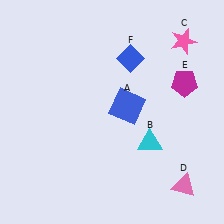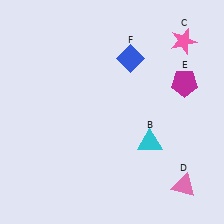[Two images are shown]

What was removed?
The blue square (A) was removed in Image 2.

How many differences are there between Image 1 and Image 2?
There is 1 difference between the two images.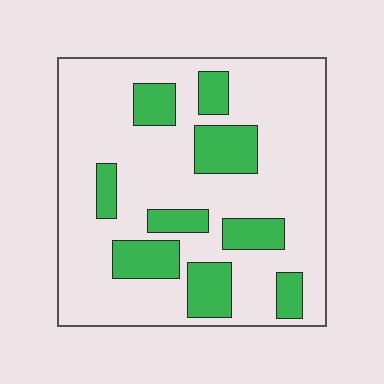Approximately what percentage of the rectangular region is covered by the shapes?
Approximately 25%.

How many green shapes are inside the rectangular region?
9.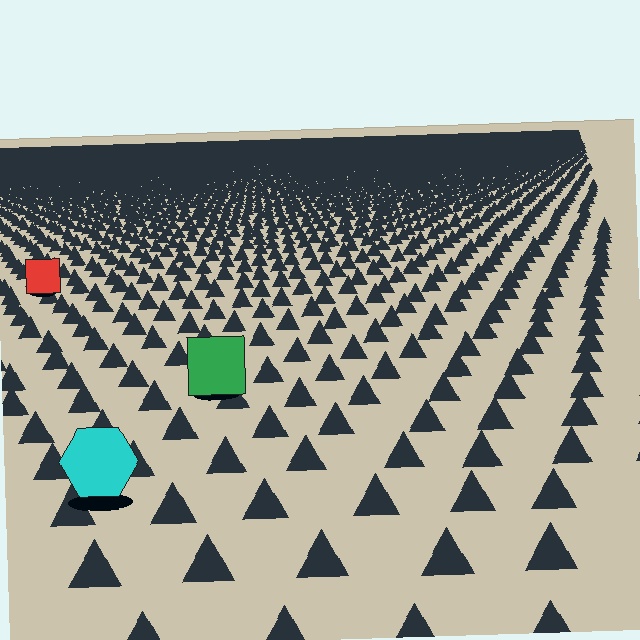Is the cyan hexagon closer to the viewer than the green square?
Yes. The cyan hexagon is closer — you can tell from the texture gradient: the ground texture is coarser near it.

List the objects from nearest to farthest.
From nearest to farthest: the cyan hexagon, the green square, the red square.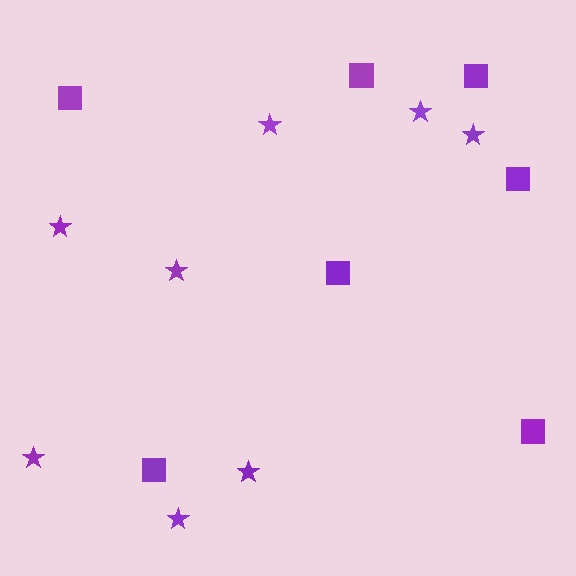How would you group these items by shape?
There are 2 groups: one group of stars (8) and one group of squares (7).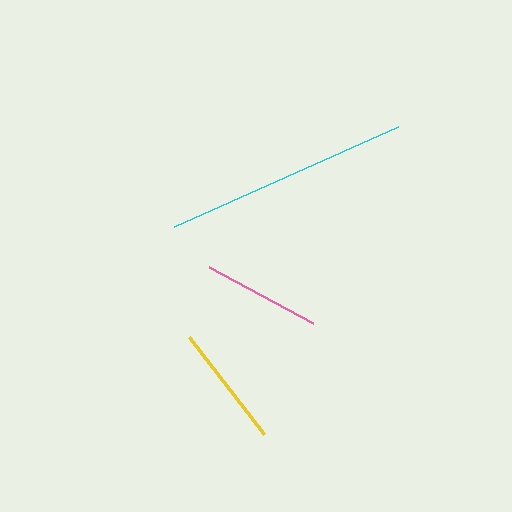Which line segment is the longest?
The cyan line is the longest at approximately 246 pixels.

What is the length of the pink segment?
The pink segment is approximately 117 pixels long.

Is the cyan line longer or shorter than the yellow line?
The cyan line is longer than the yellow line.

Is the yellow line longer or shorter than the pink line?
The yellow line is longer than the pink line.